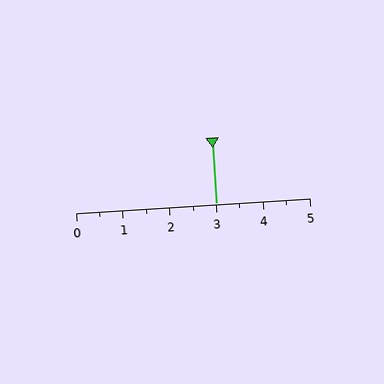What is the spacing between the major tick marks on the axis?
The major ticks are spaced 1 apart.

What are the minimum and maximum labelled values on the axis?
The axis runs from 0 to 5.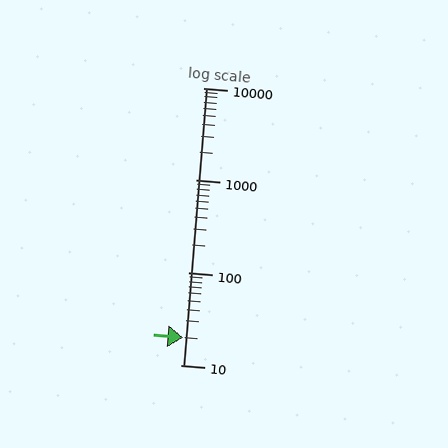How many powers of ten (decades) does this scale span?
The scale spans 3 decades, from 10 to 10000.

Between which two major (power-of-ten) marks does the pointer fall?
The pointer is between 10 and 100.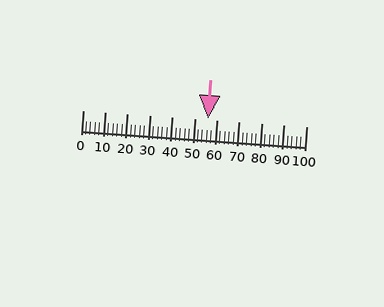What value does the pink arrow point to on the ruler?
The pink arrow points to approximately 56.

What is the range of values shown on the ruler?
The ruler shows values from 0 to 100.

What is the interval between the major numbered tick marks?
The major tick marks are spaced 10 units apart.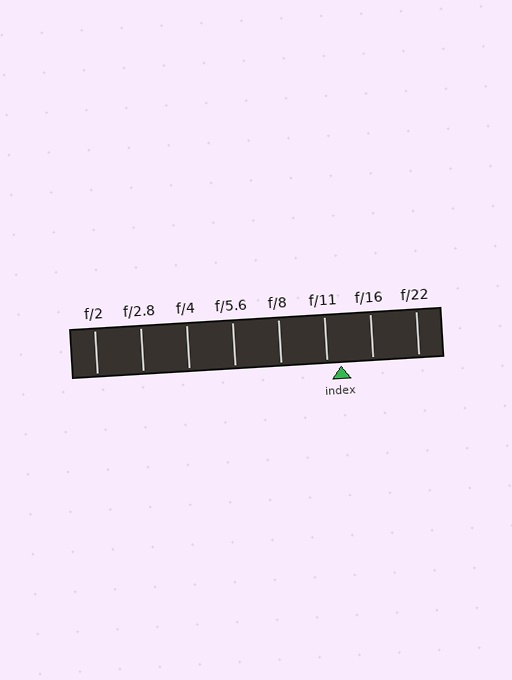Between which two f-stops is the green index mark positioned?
The index mark is between f/11 and f/16.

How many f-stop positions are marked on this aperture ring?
There are 8 f-stop positions marked.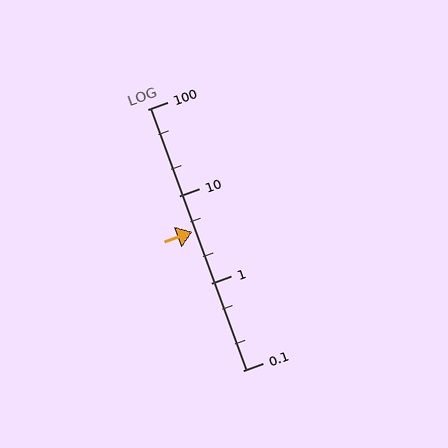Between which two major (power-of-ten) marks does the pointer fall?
The pointer is between 1 and 10.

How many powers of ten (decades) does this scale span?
The scale spans 3 decades, from 0.1 to 100.